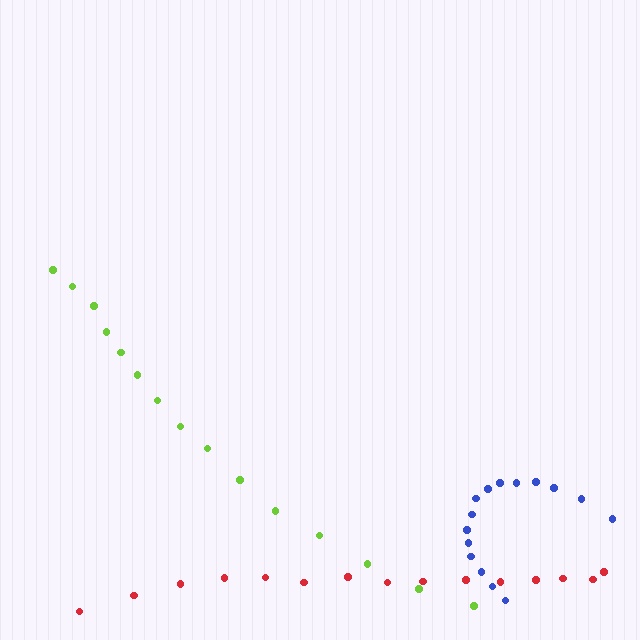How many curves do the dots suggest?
There are 3 distinct paths.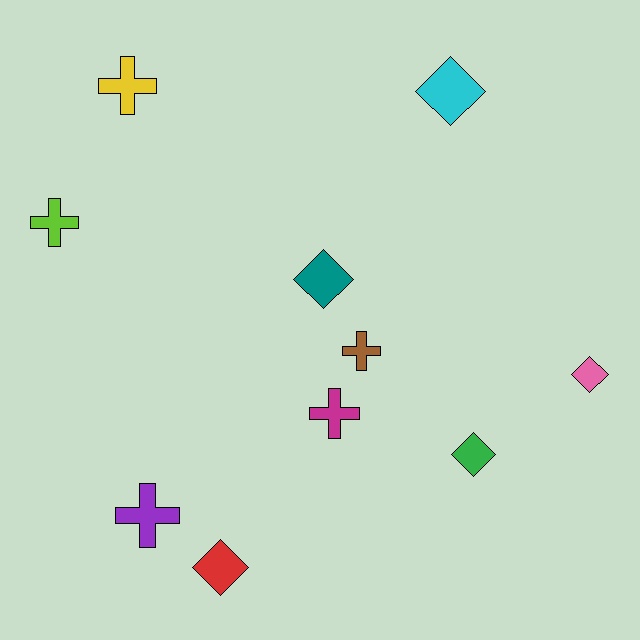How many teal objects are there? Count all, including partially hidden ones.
There is 1 teal object.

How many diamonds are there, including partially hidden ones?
There are 5 diamonds.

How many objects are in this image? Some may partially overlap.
There are 10 objects.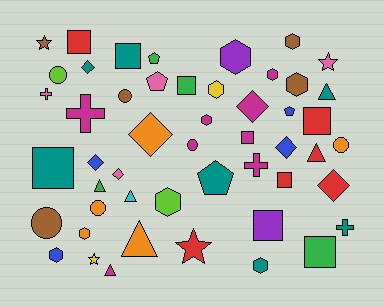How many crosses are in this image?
There are 4 crosses.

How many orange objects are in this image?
There are 5 orange objects.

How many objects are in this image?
There are 50 objects.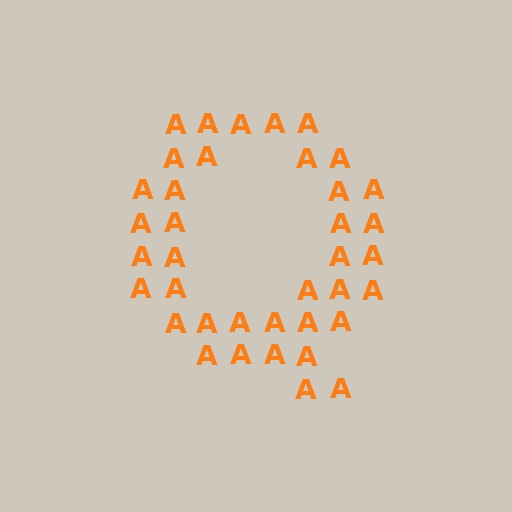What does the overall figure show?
The overall figure shows the letter Q.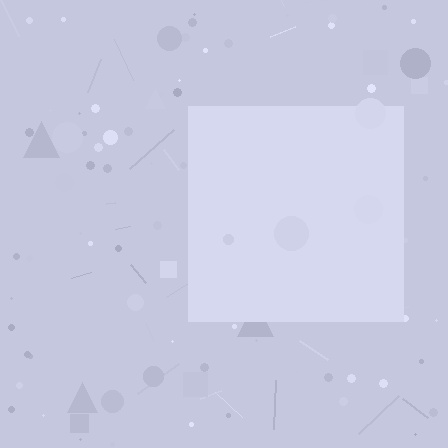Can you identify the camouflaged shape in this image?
The camouflaged shape is a square.